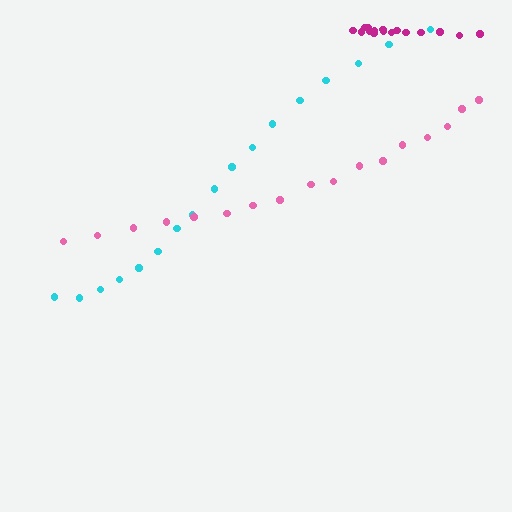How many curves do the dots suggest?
There are 3 distinct paths.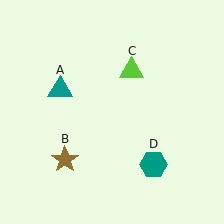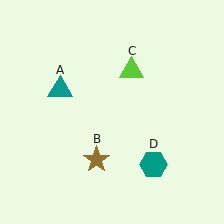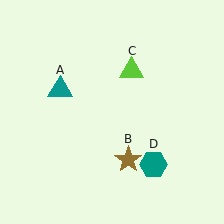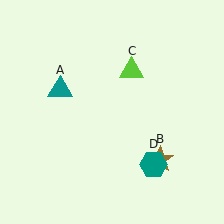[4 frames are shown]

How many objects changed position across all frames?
1 object changed position: brown star (object B).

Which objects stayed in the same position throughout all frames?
Teal triangle (object A) and lime triangle (object C) and teal hexagon (object D) remained stationary.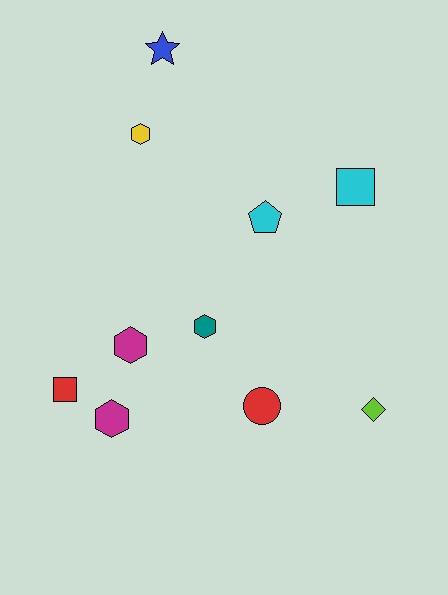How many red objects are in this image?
There are 2 red objects.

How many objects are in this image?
There are 10 objects.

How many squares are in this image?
There are 2 squares.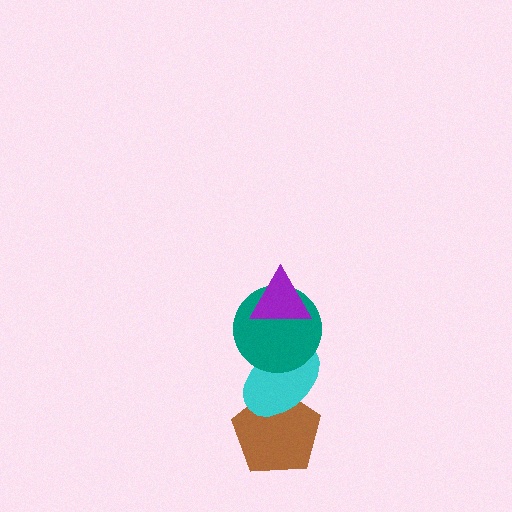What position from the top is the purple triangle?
The purple triangle is 1st from the top.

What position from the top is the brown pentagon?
The brown pentagon is 4th from the top.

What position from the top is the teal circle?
The teal circle is 2nd from the top.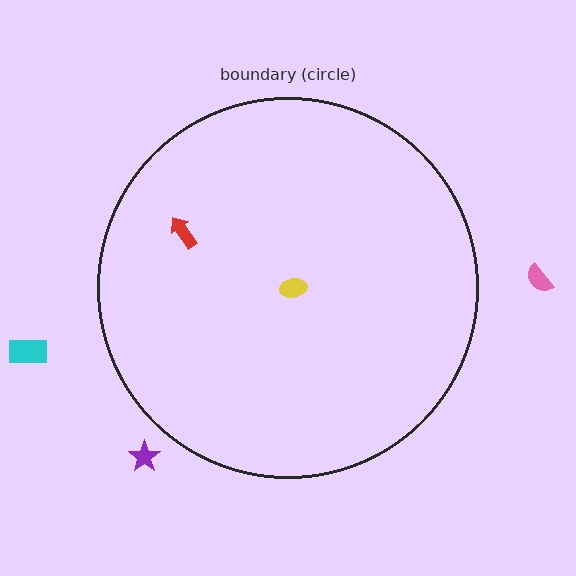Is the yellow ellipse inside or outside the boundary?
Inside.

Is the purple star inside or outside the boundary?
Outside.